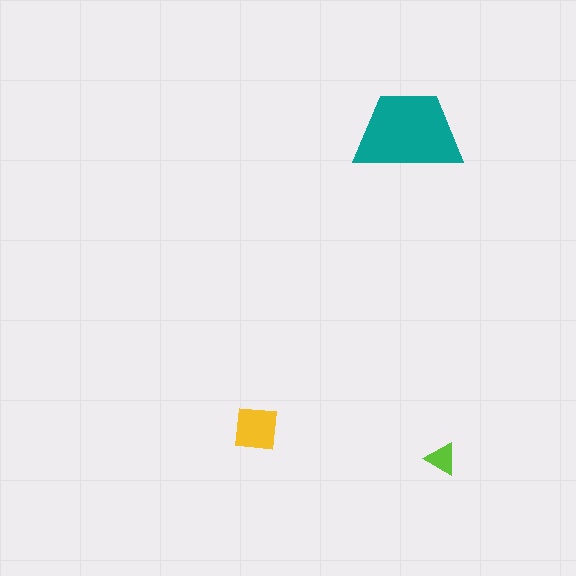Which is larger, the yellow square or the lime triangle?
The yellow square.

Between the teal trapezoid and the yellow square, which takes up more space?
The teal trapezoid.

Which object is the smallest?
The lime triangle.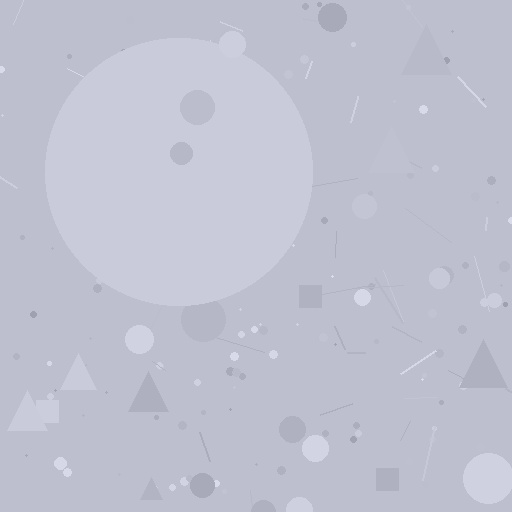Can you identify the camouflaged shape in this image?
The camouflaged shape is a circle.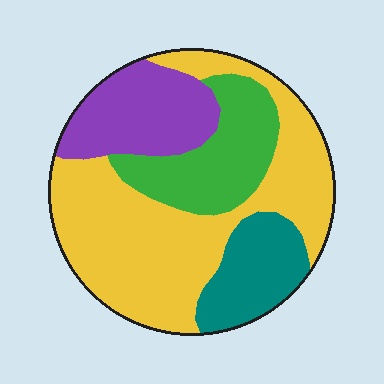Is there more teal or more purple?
Purple.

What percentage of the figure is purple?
Purple covers 18% of the figure.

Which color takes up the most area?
Yellow, at roughly 50%.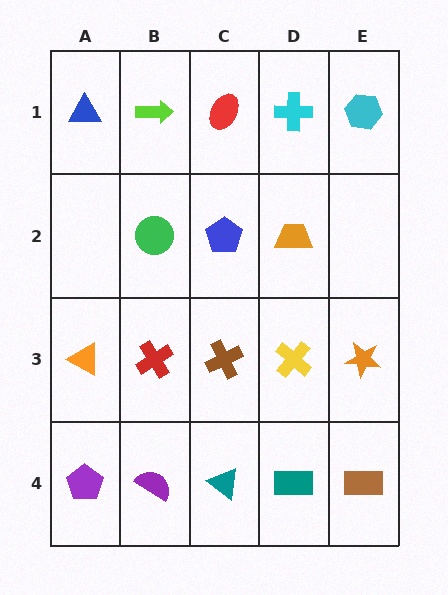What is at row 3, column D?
A yellow cross.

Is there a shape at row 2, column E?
No, that cell is empty.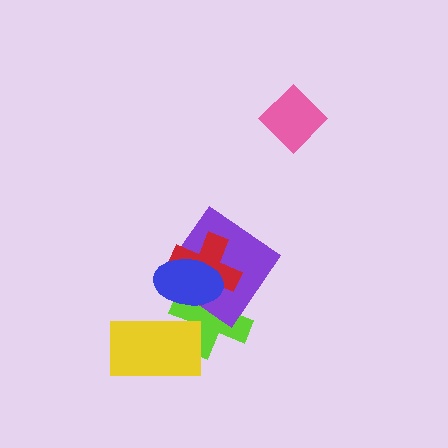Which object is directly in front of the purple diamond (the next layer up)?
The red cross is directly in front of the purple diamond.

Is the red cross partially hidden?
Yes, it is partially covered by another shape.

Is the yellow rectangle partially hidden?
No, no other shape covers it.